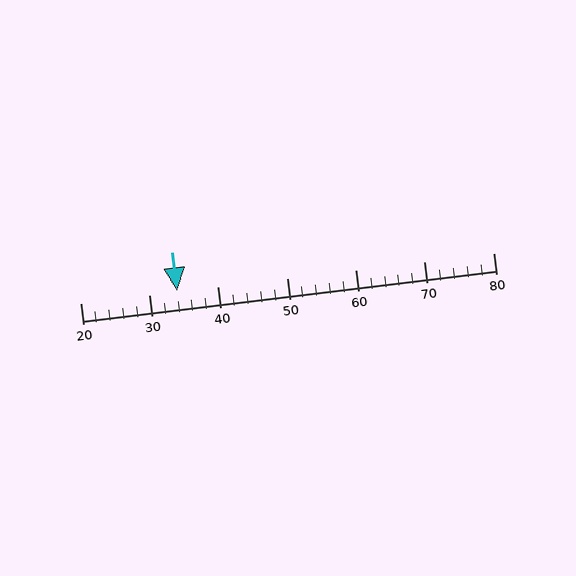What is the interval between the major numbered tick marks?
The major tick marks are spaced 10 units apart.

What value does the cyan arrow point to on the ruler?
The cyan arrow points to approximately 34.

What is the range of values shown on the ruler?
The ruler shows values from 20 to 80.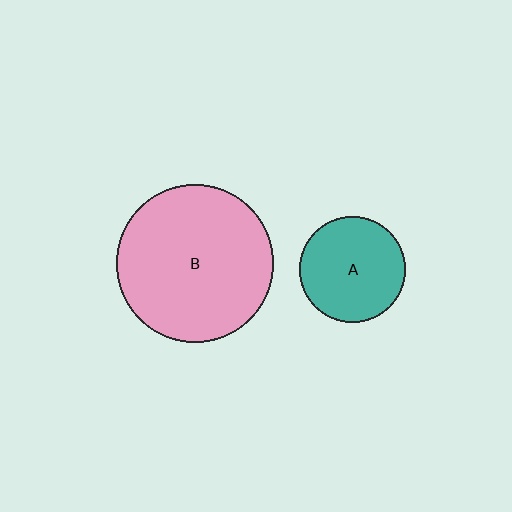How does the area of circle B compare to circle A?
Approximately 2.2 times.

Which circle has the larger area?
Circle B (pink).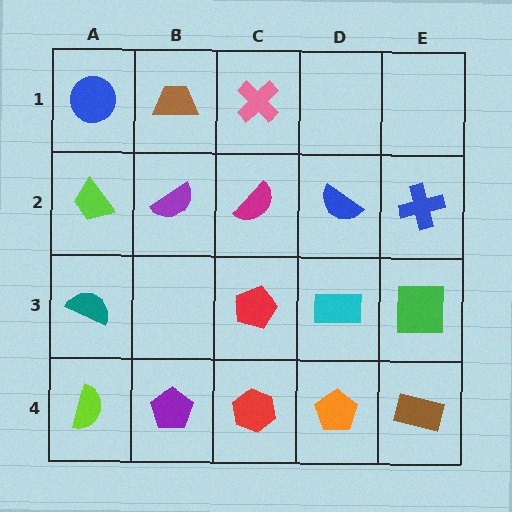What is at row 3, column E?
A green square.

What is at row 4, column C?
A red hexagon.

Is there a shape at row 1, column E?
No, that cell is empty.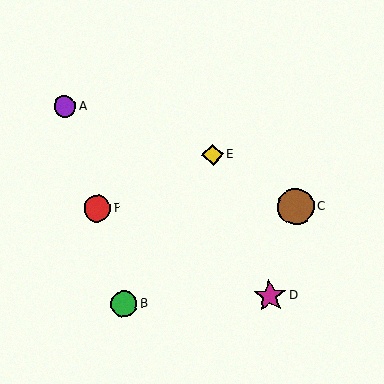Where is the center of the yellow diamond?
The center of the yellow diamond is at (213, 155).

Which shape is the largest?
The brown circle (labeled C) is the largest.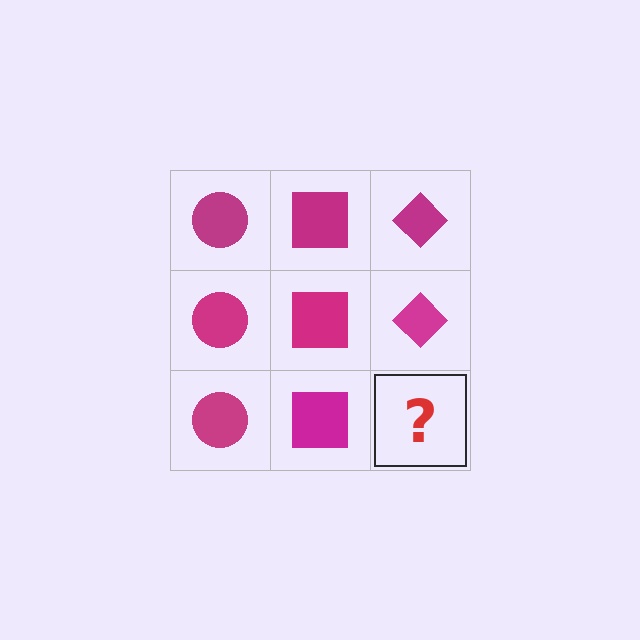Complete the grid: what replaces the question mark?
The question mark should be replaced with a magenta diamond.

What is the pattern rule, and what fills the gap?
The rule is that each column has a consistent shape. The gap should be filled with a magenta diamond.